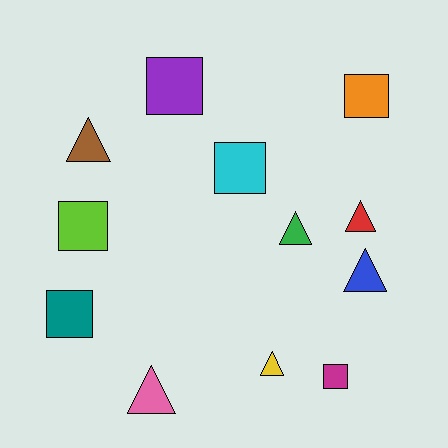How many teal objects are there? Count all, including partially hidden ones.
There is 1 teal object.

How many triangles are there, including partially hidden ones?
There are 6 triangles.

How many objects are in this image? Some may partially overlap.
There are 12 objects.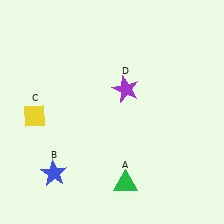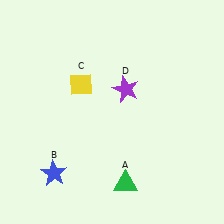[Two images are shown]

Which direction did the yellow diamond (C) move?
The yellow diamond (C) moved right.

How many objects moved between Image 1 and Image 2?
1 object moved between the two images.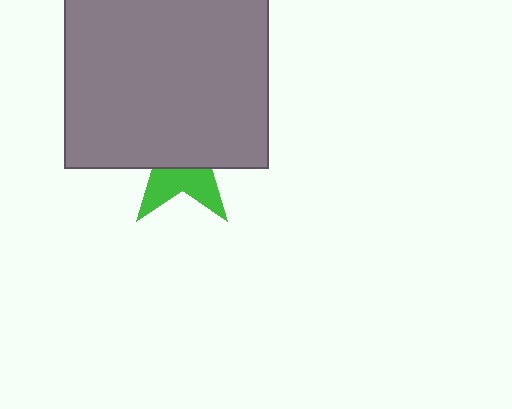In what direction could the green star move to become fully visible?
The green star could move down. That would shift it out from behind the gray square entirely.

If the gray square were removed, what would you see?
You would see the complete green star.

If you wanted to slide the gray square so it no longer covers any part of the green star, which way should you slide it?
Slide it up — that is the most direct way to separate the two shapes.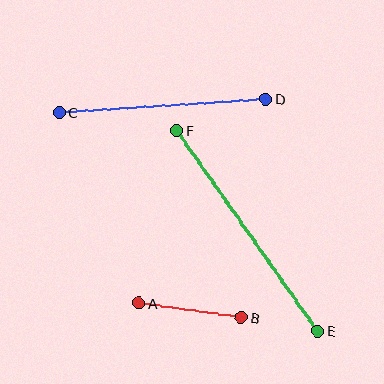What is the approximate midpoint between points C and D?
The midpoint is at approximately (162, 106) pixels.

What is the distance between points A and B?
The distance is approximately 104 pixels.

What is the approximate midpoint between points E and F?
The midpoint is at approximately (247, 231) pixels.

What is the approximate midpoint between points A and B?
The midpoint is at approximately (190, 310) pixels.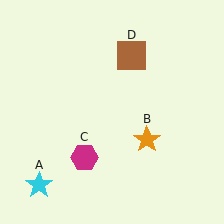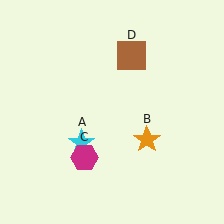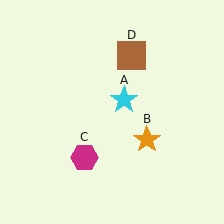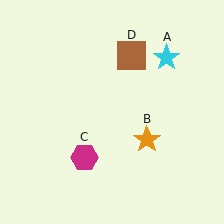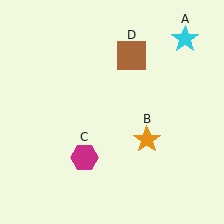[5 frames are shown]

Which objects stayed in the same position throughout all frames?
Orange star (object B) and magenta hexagon (object C) and brown square (object D) remained stationary.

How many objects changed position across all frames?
1 object changed position: cyan star (object A).